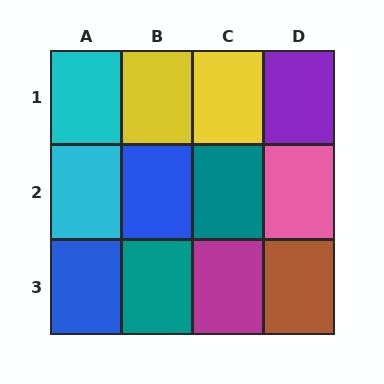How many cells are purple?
1 cell is purple.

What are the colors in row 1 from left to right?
Cyan, yellow, yellow, purple.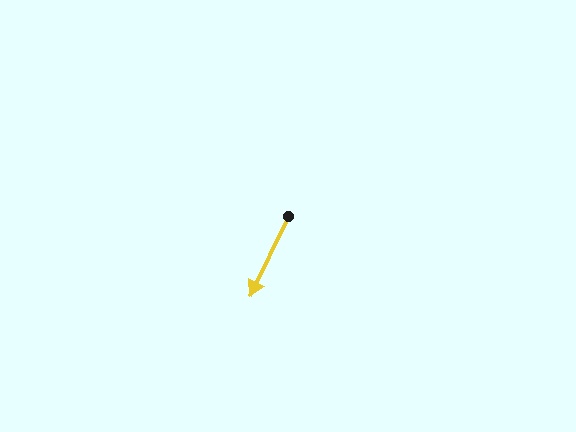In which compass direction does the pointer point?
Southwest.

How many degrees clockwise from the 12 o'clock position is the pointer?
Approximately 206 degrees.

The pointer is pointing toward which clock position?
Roughly 7 o'clock.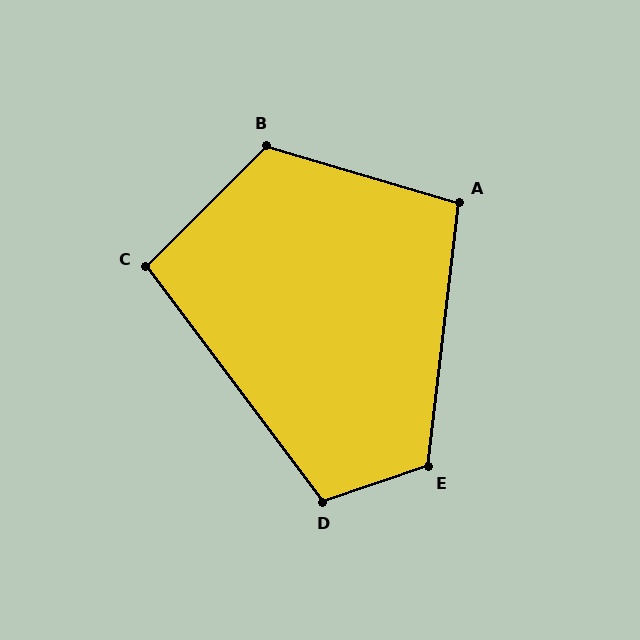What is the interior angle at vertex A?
Approximately 100 degrees (obtuse).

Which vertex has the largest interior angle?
B, at approximately 119 degrees.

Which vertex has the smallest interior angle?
C, at approximately 98 degrees.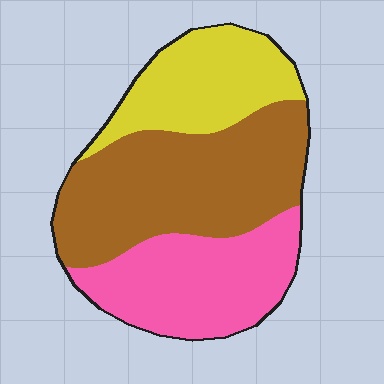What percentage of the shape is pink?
Pink covers around 30% of the shape.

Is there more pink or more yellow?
Pink.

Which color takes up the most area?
Brown, at roughly 45%.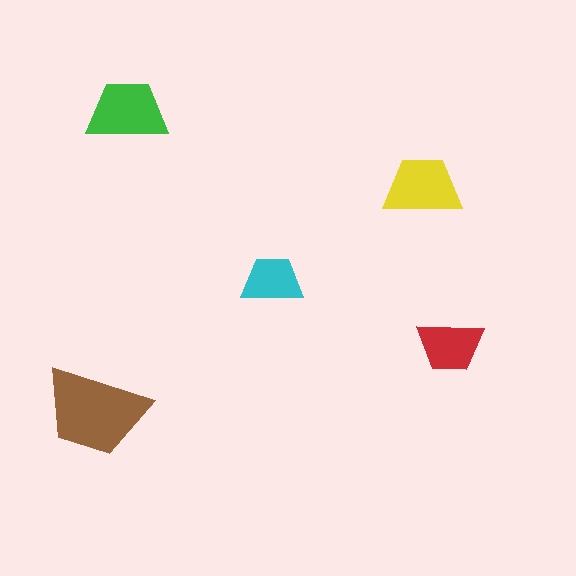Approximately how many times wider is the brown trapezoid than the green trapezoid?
About 1.5 times wider.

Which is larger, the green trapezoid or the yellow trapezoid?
The green one.